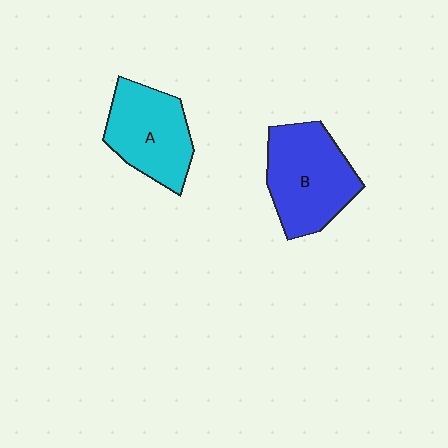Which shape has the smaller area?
Shape A (cyan).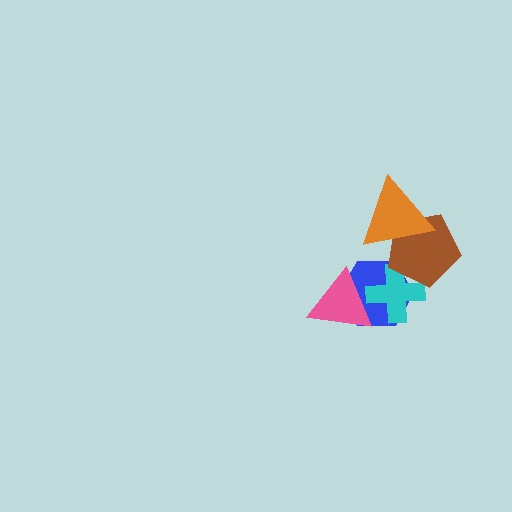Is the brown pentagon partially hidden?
Yes, it is partially covered by another shape.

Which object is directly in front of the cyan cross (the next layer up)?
The pink triangle is directly in front of the cyan cross.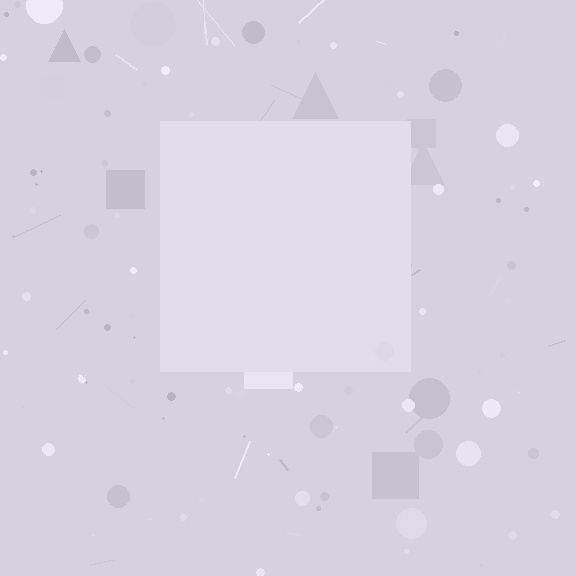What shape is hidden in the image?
A square is hidden in the image.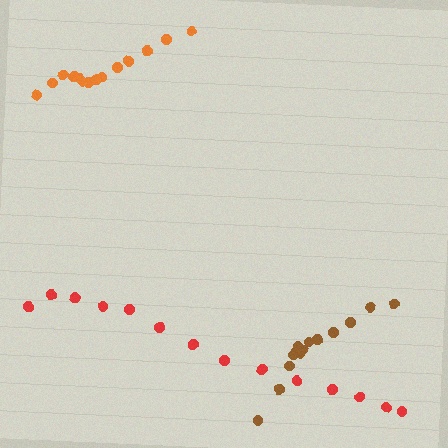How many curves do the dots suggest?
There are 3 distinct paths.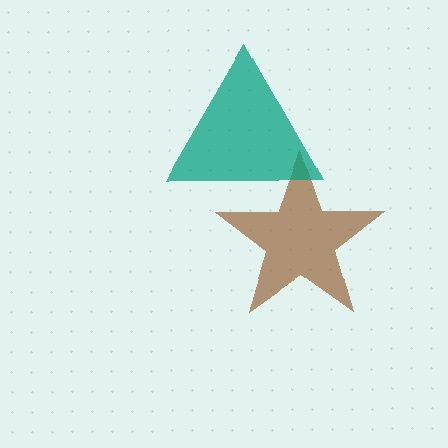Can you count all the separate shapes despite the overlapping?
Yes, there are 2 separate shapes.